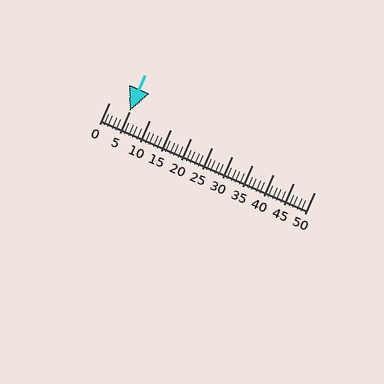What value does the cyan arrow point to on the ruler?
The cyan arrow points to approximately 5.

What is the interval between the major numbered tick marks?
The major tick marks are spaced 5 units apart.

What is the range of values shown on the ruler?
The ruler shows values from 0 to 50.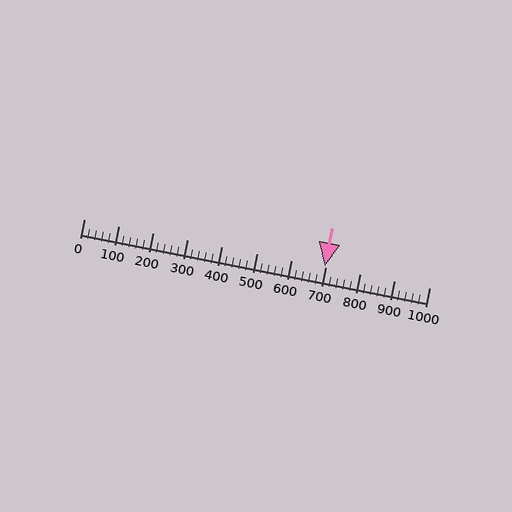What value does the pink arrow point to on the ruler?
The pink arrow points to approximately 698.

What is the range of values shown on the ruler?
The ruler shows values from 0 to 1000.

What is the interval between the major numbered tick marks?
The major tick marks are spaced 100 units apart.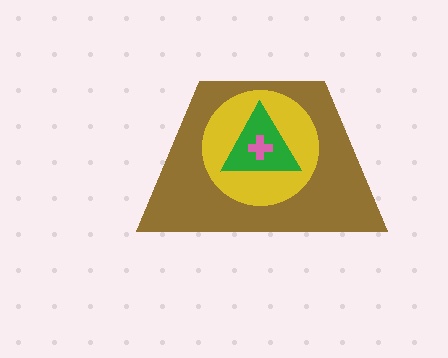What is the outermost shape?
The brown trapezoid.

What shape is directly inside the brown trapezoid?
The yellow circle.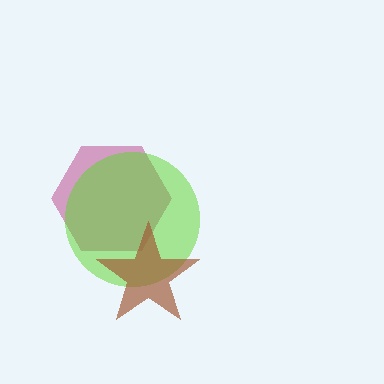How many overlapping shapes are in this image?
There are 3 overlapping shapes in the image.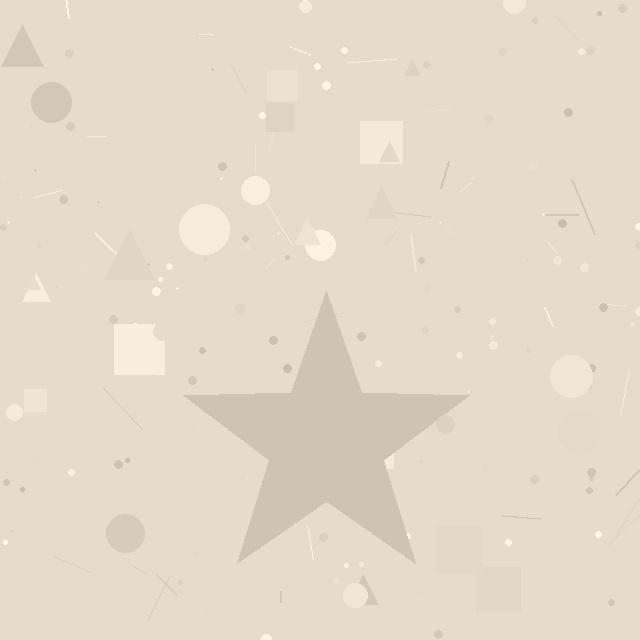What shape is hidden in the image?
A star is hidden in the image.